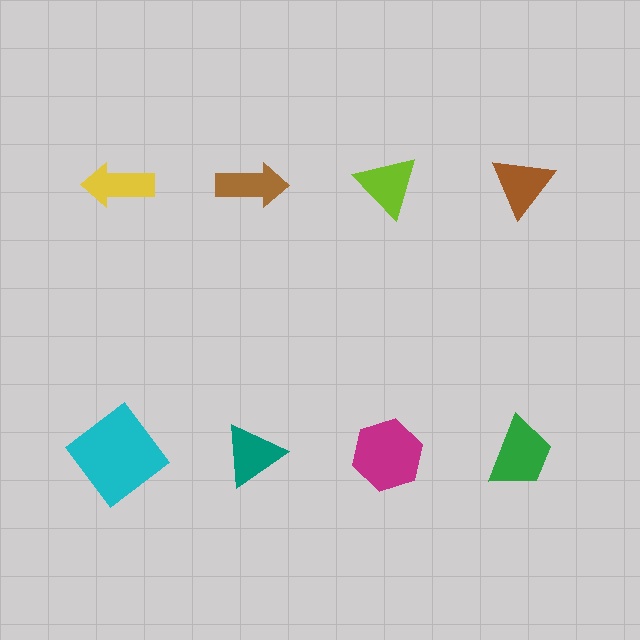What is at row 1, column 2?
A brown arrow.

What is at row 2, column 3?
A magenta hexagon.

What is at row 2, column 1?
A cyan diamond.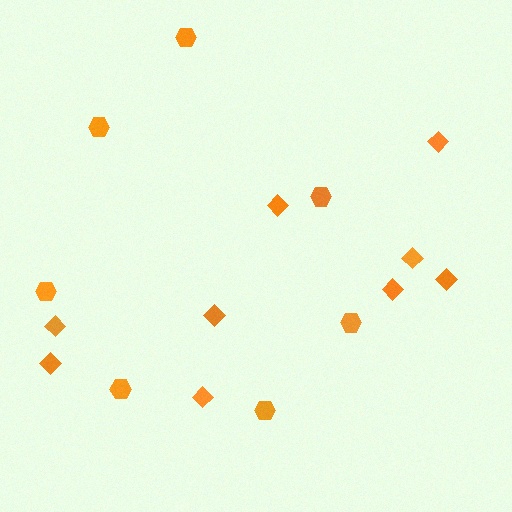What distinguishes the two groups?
There are 2 groups: one group of hexagons (7) and one group of diamonds (9).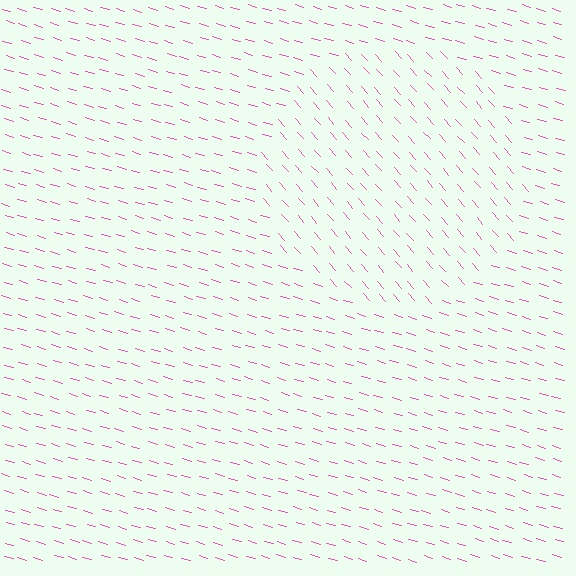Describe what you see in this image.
The image is filled with small pink line segments. A circle region in the image has lines oriented differently from the surrounding lines, creating a visible texture boundary.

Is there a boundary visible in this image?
Yes, there is a texture boundary formed by a change in line orientation.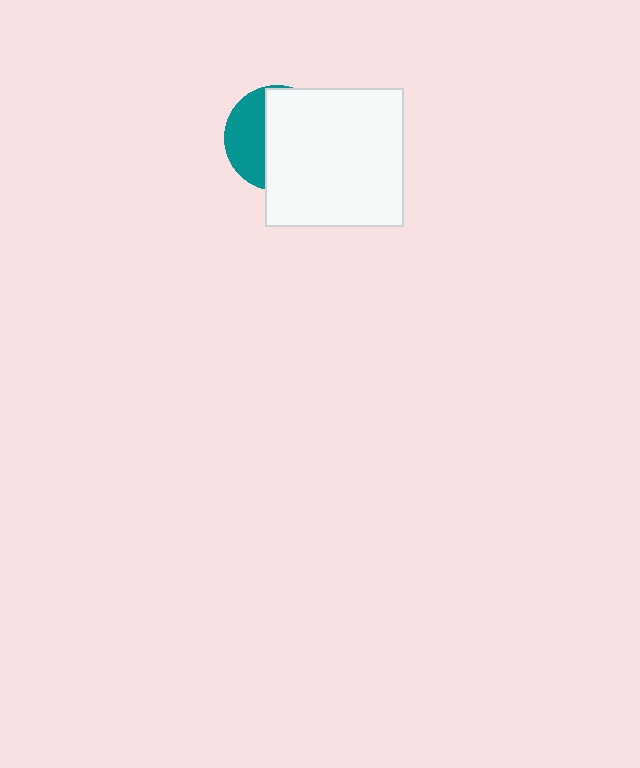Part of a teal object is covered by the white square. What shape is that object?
It is a circle.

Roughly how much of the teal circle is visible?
A small part of it is visible (roughly 37%).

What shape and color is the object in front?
The object in front is a white square.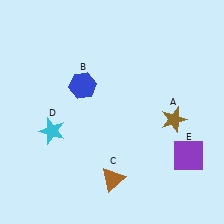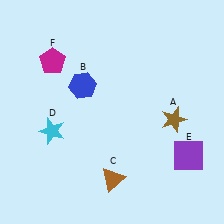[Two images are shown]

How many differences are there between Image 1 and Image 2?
There is 1 difference between the two images.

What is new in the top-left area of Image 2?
A magenta pentagon (F) was added in the top-left area of Image 2.